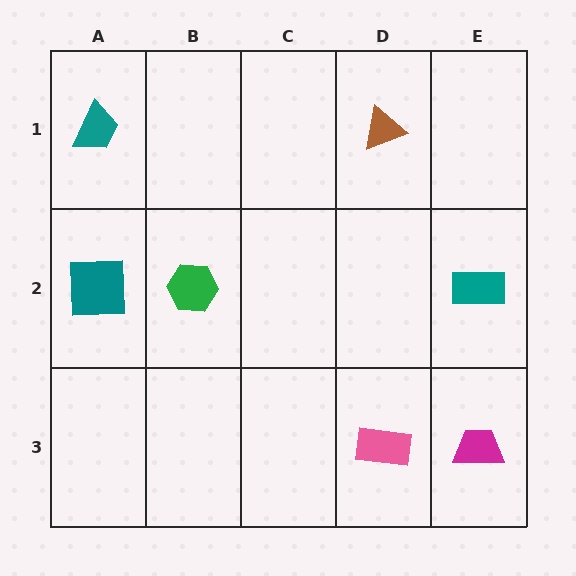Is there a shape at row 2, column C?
No, that cell is empty.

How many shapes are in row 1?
2 shapes.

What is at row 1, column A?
A teal trapezoid.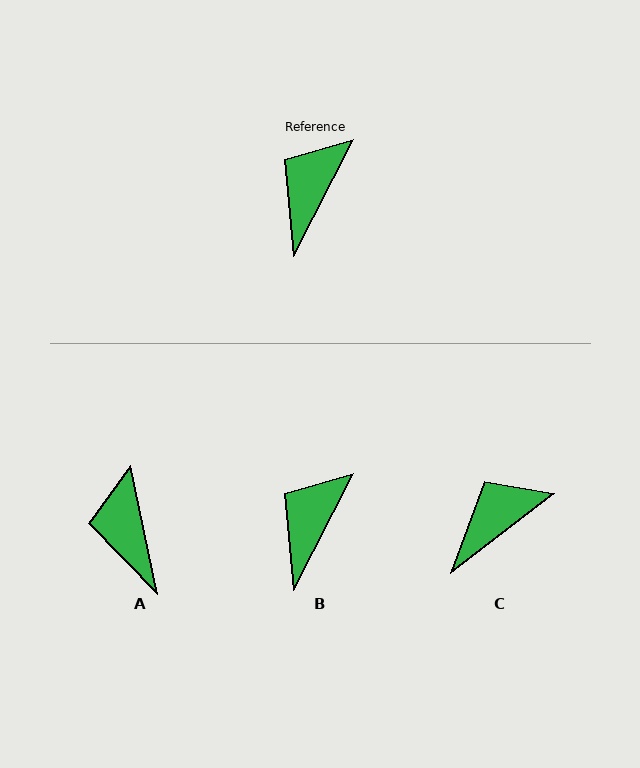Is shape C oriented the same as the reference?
No, it is off by about 25 degrees.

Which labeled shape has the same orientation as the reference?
B.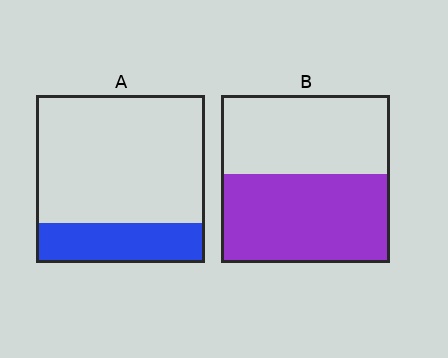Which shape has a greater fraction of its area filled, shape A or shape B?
Shape B.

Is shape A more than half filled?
No.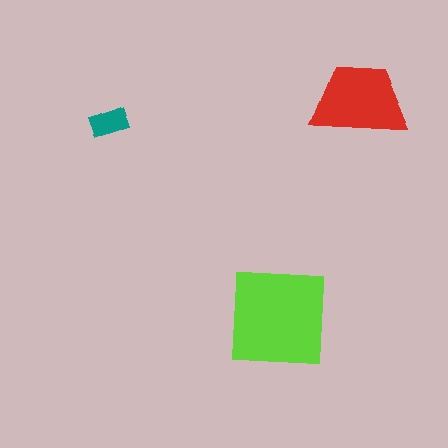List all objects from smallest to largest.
The teal rectangle, the red trapezoid, the lime square.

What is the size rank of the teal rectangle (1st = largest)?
3rd.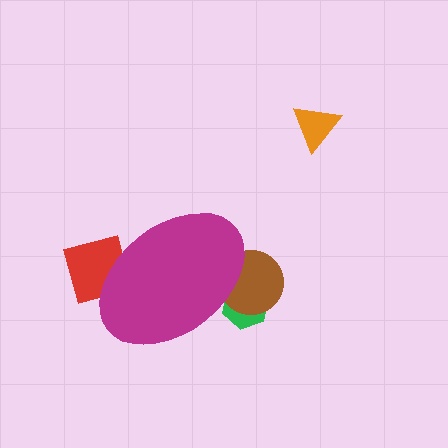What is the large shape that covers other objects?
A magenta ellipse.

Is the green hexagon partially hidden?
Yes, the green hexagon is partially hidden behind the magenta ellipse.